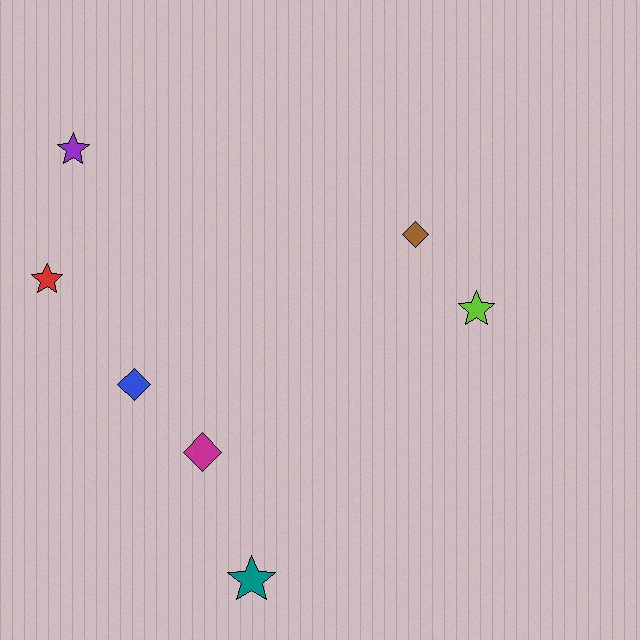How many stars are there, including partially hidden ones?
There are 4 stars.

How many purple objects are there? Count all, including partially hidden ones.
There is 1 purple object.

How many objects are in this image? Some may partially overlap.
There are 7 objects.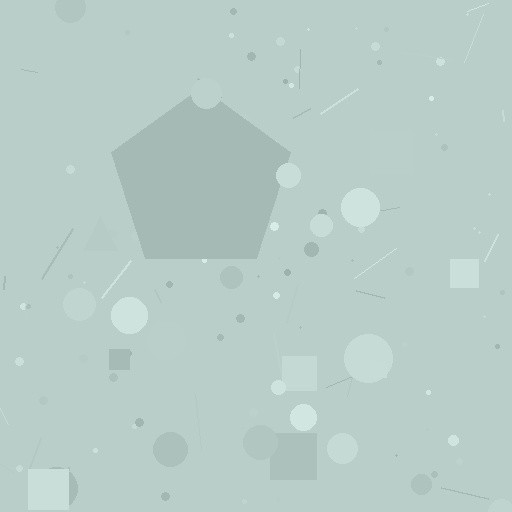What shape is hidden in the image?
A pentagon is hidden in the image.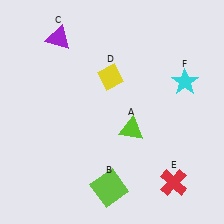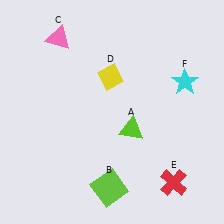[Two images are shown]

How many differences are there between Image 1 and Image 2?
There is 1 difference between the two images.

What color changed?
The triangle (C) changed from purple in Image 1 to pink in Image 2.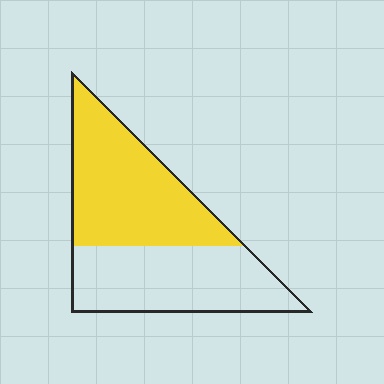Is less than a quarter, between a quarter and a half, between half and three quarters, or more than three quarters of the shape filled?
Between half and three quarters.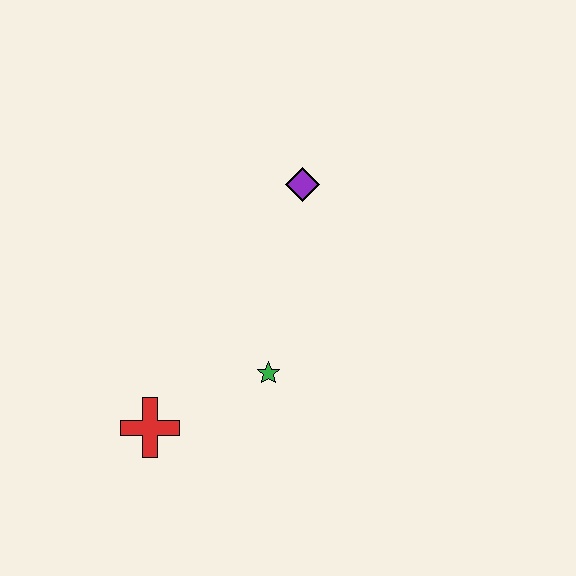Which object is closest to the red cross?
The green star is closest to the red cross.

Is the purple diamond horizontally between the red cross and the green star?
No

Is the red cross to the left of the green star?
Yes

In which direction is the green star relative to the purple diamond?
The green star is below the purple diamond.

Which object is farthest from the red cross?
The purple diamond is farthest from the red cross.